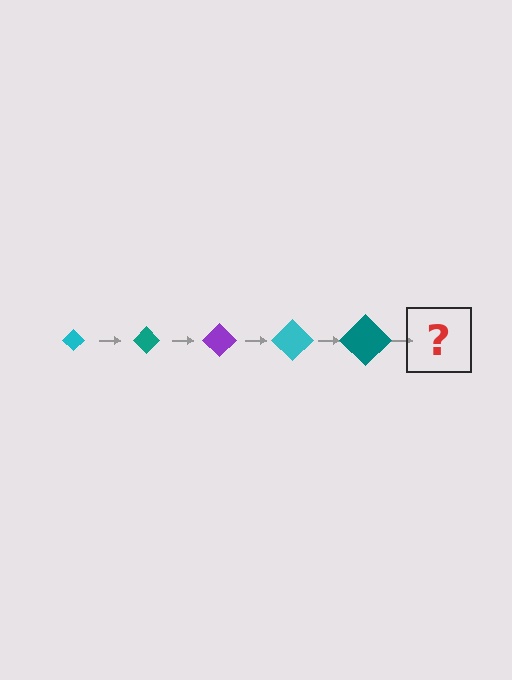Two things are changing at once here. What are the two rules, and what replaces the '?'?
The two rules are that the diamond grows larger each step and the color cycles through cyan, teal, and purple. The '?' should be a purple diamond, larger than the previous one.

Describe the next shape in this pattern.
It should be a purple diamond, larger than the previous one.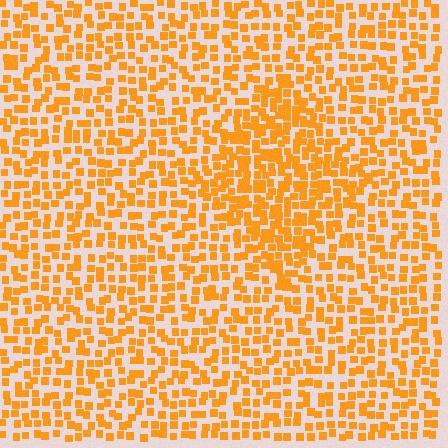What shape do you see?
I see a diamond.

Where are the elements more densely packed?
The elements are more densely packed inside the diamond boundary.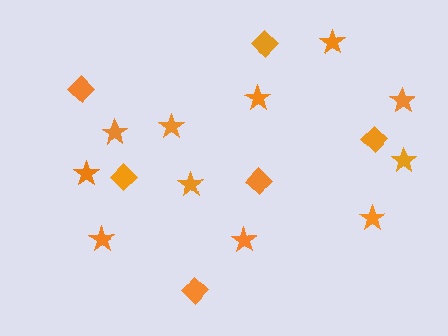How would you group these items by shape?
There are 2 groups: one group of diamonds (6) and one group of stars (11).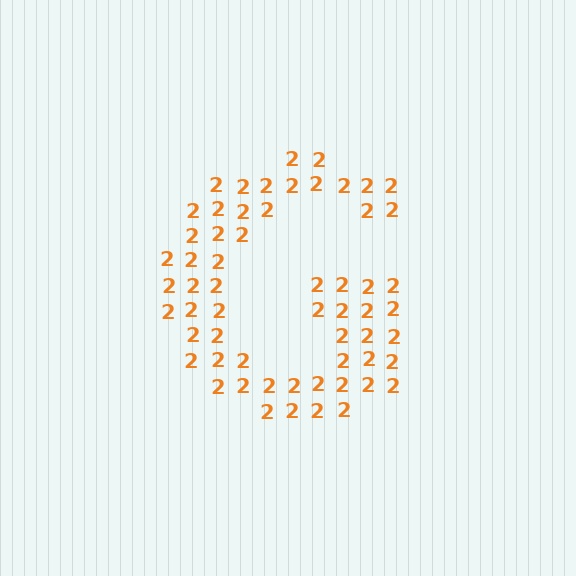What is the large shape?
The large shape is the letter G.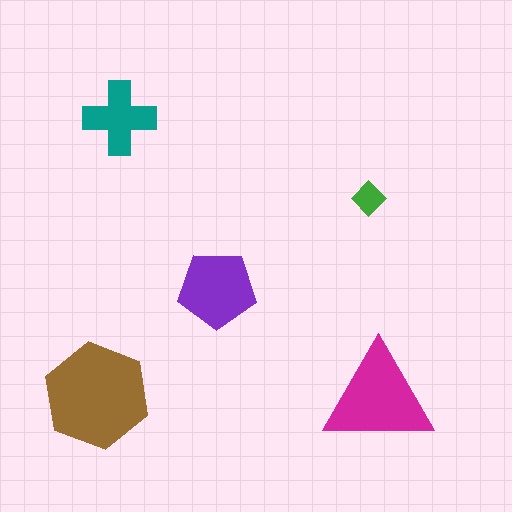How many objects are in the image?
There are 5 objects in the image.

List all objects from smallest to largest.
The green diamond, the teal cross, the purple pentagon, the magenta triangle, the brown hexagon.